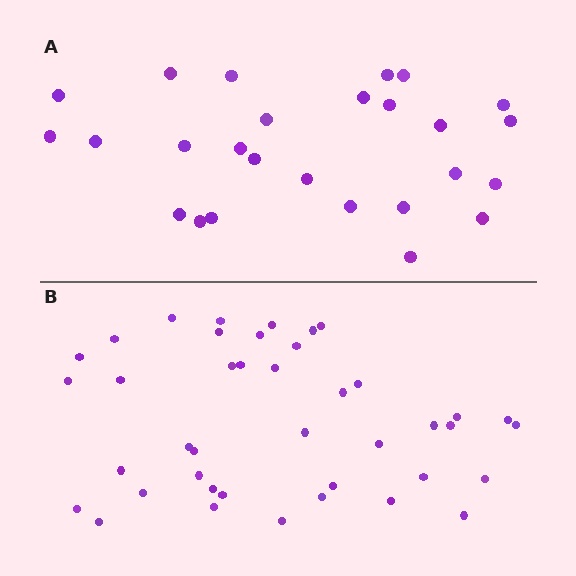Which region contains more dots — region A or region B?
Region B (the bottom region) has more dots.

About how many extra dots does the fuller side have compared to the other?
Region B has approximately 15 more dots than region A.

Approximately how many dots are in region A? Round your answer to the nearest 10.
About 30 dots. (The exact count is 26, which rounds to 30.)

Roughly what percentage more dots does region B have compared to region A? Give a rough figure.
About 60% more.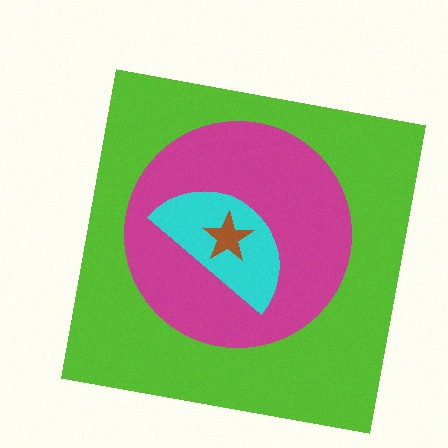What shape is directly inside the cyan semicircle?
The brown star.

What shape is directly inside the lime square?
The magenta circle.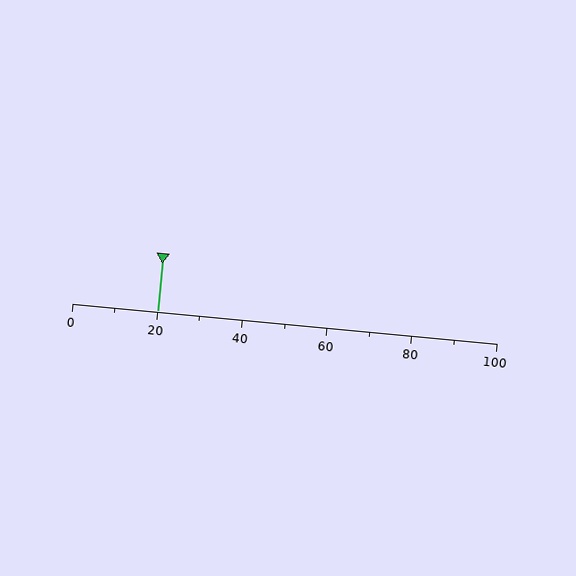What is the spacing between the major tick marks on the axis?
The major ticks are spaced 20 apart.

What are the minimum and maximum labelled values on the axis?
The axis runs from 0 to 100.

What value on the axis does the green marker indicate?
The marker indicates approximately 20.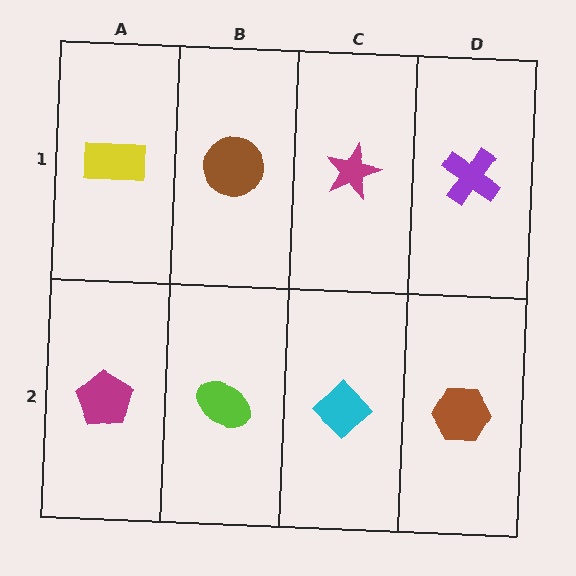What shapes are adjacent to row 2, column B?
A brown circle (row 1, column B), a magenta pentagon (row 2, column A), a cyan diamond (row 2, column C).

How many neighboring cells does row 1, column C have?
3.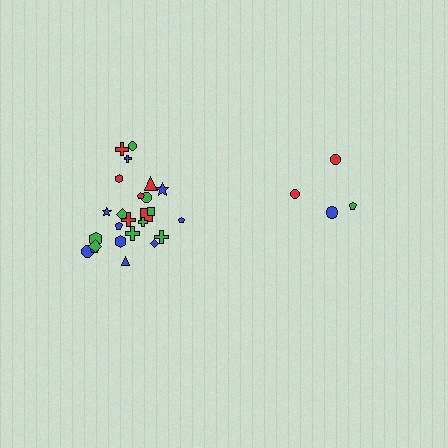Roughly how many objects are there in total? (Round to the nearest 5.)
Roughly 30 objects in total.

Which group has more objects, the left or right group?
The left group.